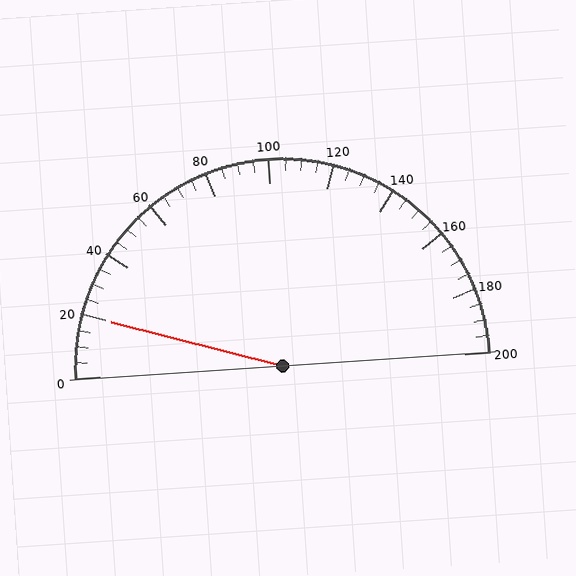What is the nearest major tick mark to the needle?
The nearest major tick mark is 20.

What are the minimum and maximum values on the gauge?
The gauge ranges from 0 to 200.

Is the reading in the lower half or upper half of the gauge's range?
The reading is in the lower half of the range (0 to 200).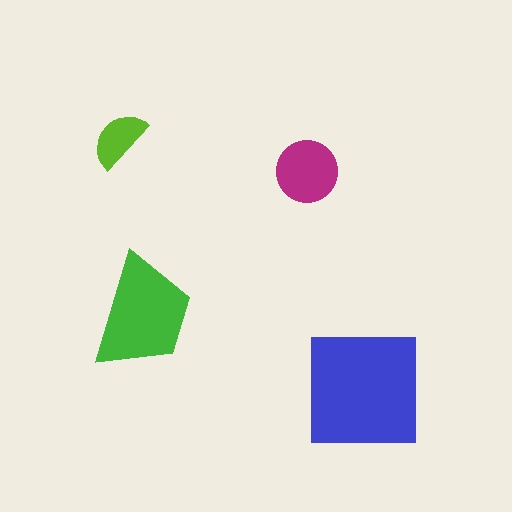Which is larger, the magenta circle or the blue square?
The blue square.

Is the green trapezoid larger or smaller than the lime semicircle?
Larger.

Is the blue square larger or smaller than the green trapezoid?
Larger.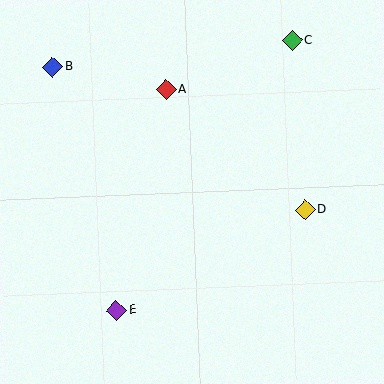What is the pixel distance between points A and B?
The distance between A and B is 116 pixels.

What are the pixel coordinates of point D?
Point D is at (305, 210).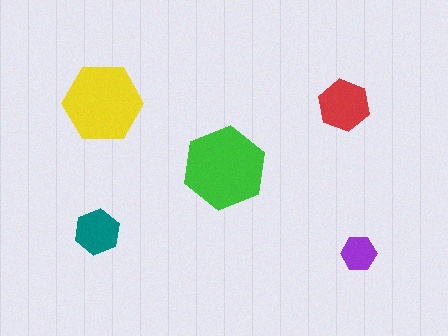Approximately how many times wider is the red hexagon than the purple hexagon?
About 1.5 times wider.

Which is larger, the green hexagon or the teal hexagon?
The green one.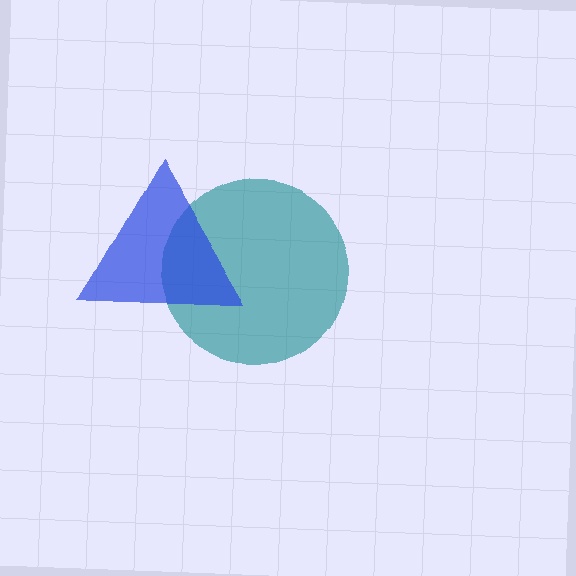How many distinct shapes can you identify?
There are 2 distinct shapes: a teal circle, a blue triangle.